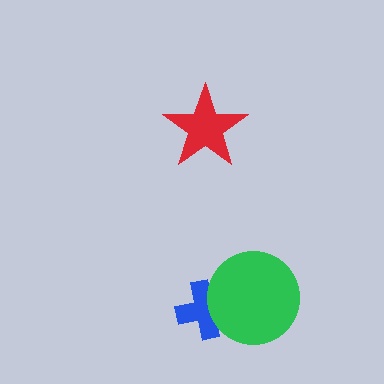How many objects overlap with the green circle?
1 object overlaps with the green circle.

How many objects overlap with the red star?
0 objects overlap with the red star.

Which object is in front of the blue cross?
The green circle is in front of the blue cross.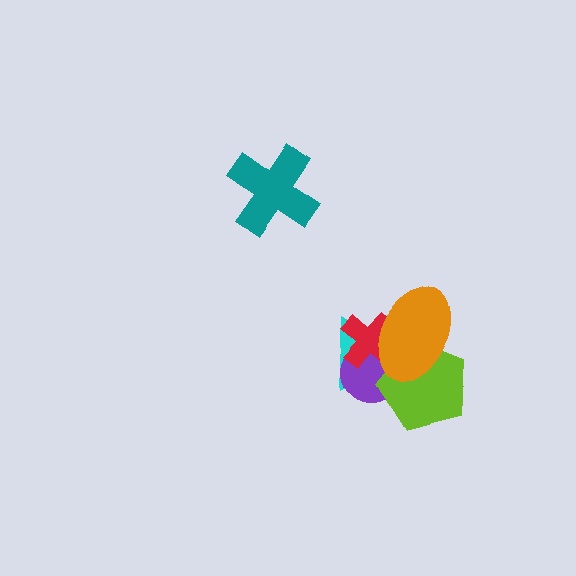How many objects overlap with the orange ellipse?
4 objects overlap with the orange ellipse.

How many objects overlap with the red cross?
3 objects overlap with the red cross.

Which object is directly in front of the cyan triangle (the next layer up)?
The purple circle is directly in front of the cyan triangle.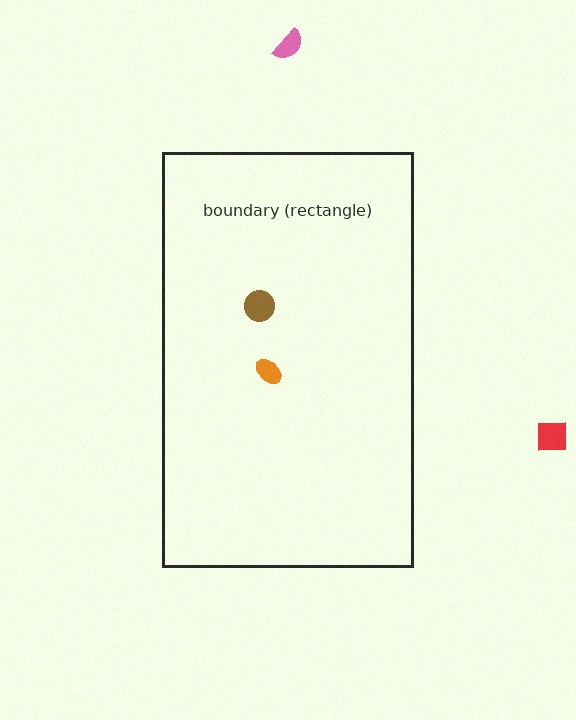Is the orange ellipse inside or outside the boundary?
Inside.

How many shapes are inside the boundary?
2 inside, 2 outside.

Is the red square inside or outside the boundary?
Outside.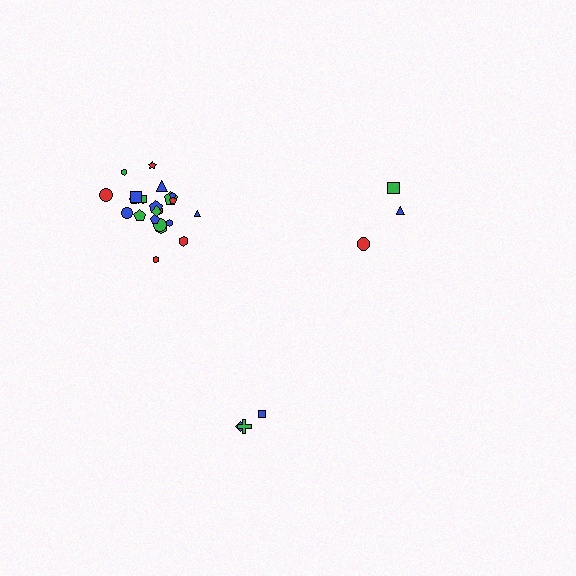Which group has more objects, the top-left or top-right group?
The top-left group.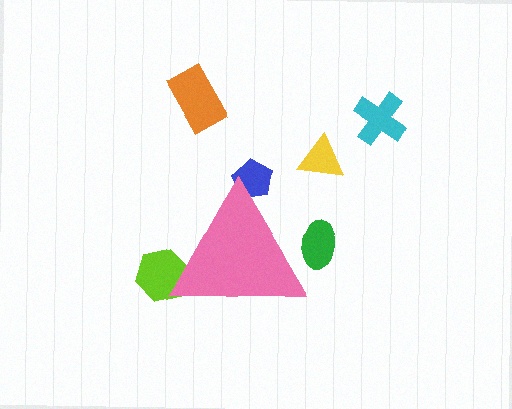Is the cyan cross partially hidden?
No, the cyan cross is fully visible.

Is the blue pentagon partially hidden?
Yes, the blue pentagon is partially hidden behind the pink triangle.